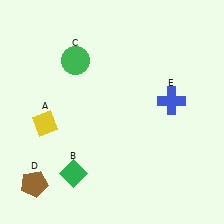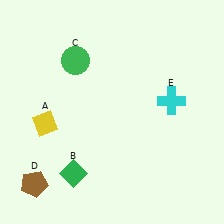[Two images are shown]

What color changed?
The cross (E) changed from blue in Image 1 to cyan in Image 2.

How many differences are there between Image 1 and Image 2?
There is 1 difference between the two images.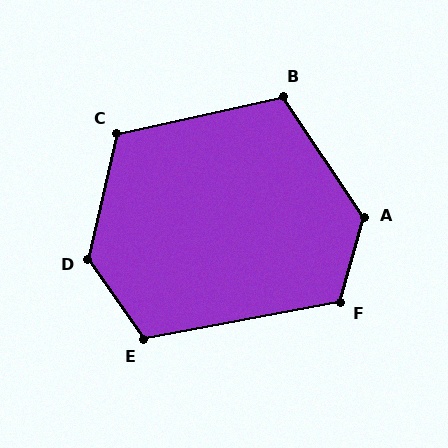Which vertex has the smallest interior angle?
B, at approximately 111 degrees.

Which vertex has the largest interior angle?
D, at approximately 132 degrees.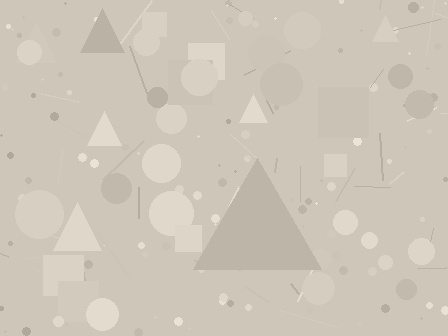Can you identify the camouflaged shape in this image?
The camouflaged shape is a triangle.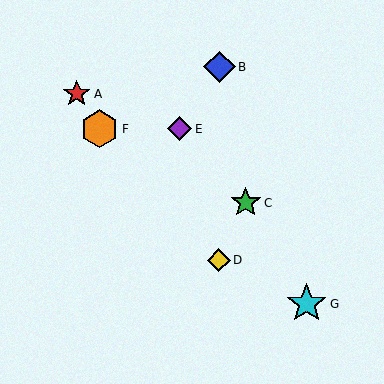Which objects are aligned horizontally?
Objects E, F are aligned horizontally.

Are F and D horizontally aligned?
No, F is at y≈129 and D is at y≈260.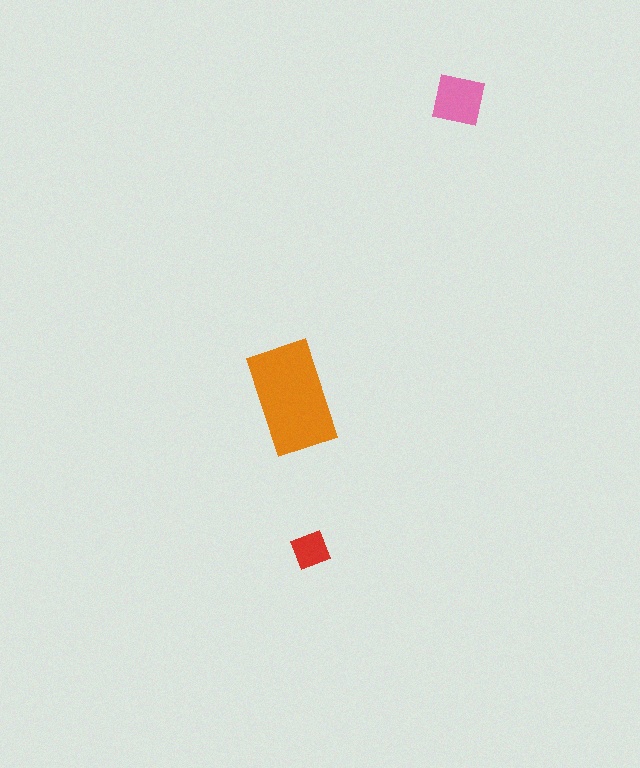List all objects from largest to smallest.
The orange rectangle, the pink square, the red square.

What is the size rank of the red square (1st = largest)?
3rd.